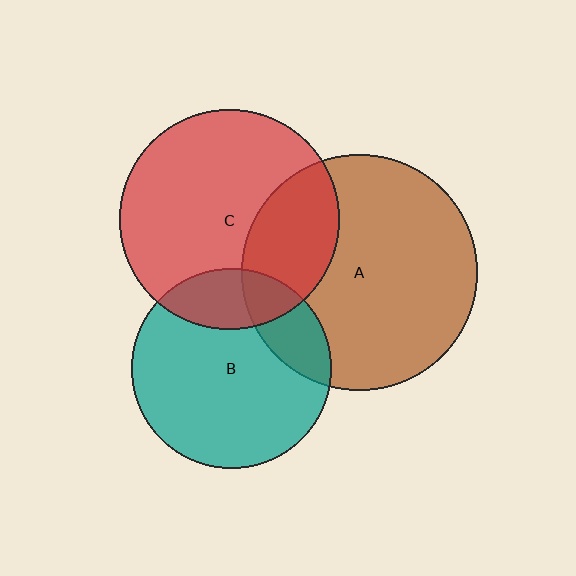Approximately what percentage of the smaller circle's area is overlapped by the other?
Approximately 30%.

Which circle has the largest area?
Circle A (brown).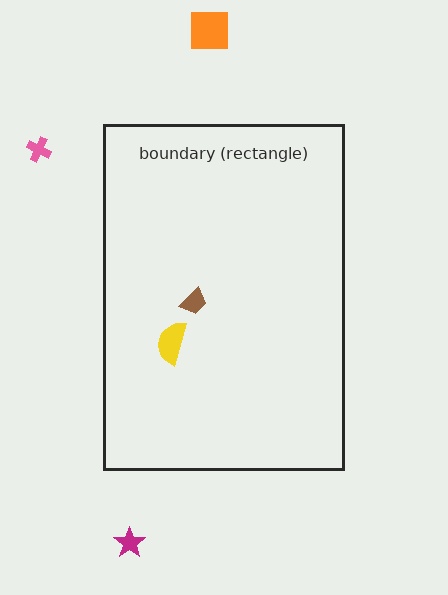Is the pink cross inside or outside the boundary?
Outside.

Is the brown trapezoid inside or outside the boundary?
Inside.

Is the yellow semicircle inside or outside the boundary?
Inside.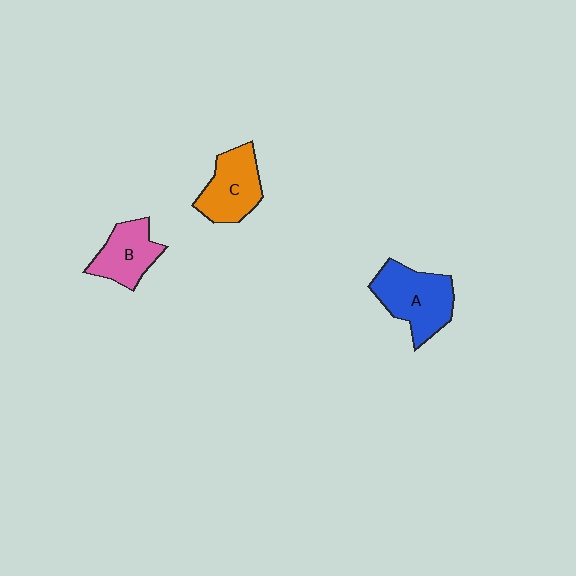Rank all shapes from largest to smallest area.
From largest to smallest: A (blue), C (orange), B (pink).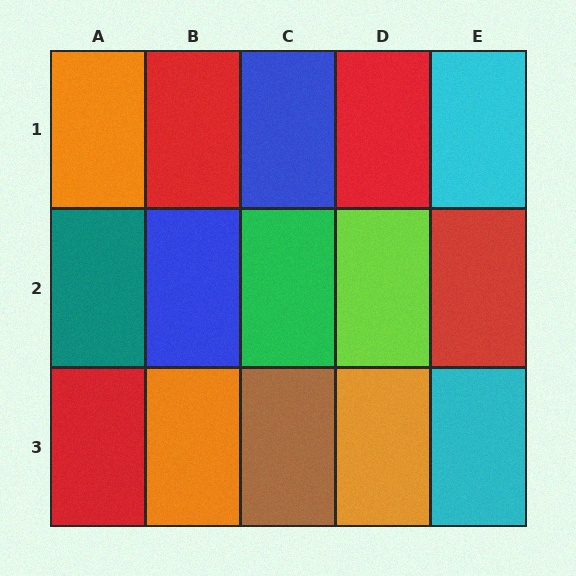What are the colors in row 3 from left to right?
Red, orange, brown, orange, cyan.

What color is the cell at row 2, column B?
Blue.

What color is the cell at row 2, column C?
Green.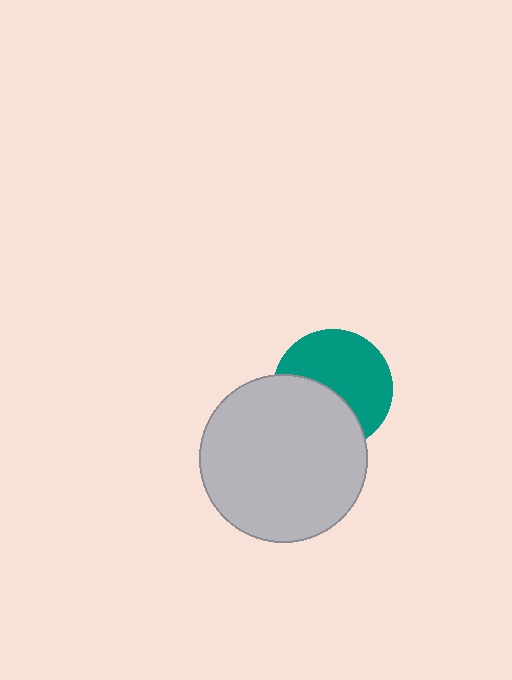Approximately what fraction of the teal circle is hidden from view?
Roughly 42% of the teal circle is hidden behind the light gray circle.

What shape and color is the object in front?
The object in front is a light gray circle.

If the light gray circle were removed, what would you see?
You would see the complete teal circle.